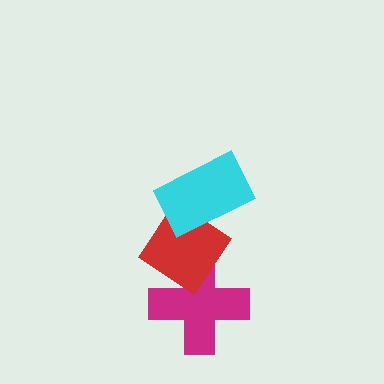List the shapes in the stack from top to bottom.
From top to bottom: the cyan rectangle, the red diamond, the magenta cross.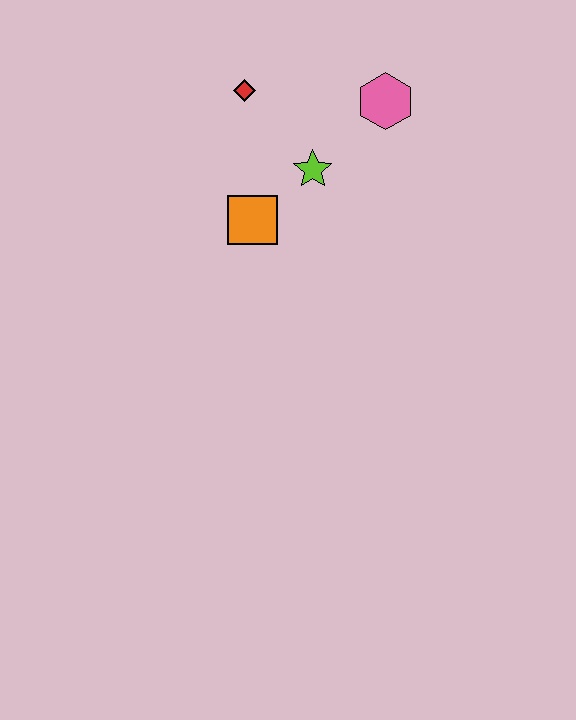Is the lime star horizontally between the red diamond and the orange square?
No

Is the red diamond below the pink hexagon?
No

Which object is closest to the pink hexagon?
The lime star is closest to the pink hexagon.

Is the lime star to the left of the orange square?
No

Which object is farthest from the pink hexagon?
The orange square is farthest from the pink hexagon.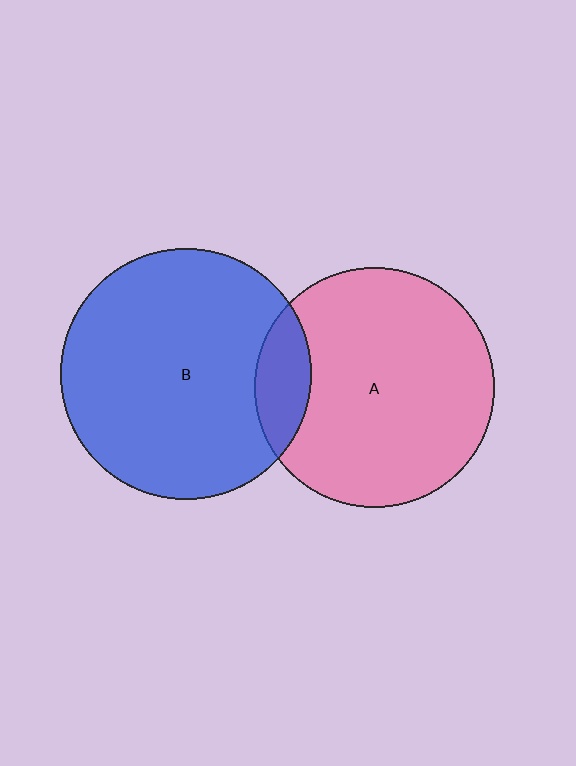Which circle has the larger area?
Circle B (blue).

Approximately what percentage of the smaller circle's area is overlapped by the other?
Approximately 15%.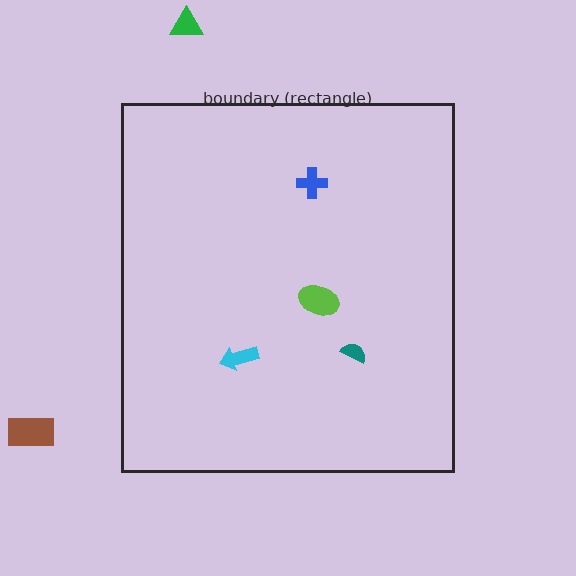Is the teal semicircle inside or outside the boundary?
Inside.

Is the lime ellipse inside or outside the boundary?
Inside.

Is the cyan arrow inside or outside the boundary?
Inside.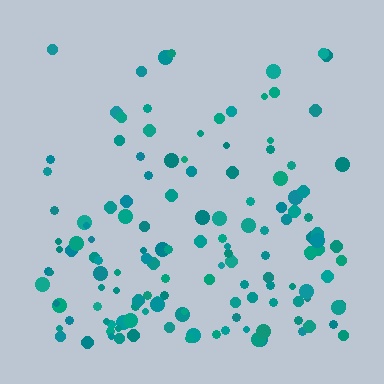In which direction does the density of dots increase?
From top to bottom, with the bottom side densest.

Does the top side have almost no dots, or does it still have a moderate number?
Still a moderate number, just noticeably fewer than the bottom.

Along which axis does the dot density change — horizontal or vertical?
Vertical.